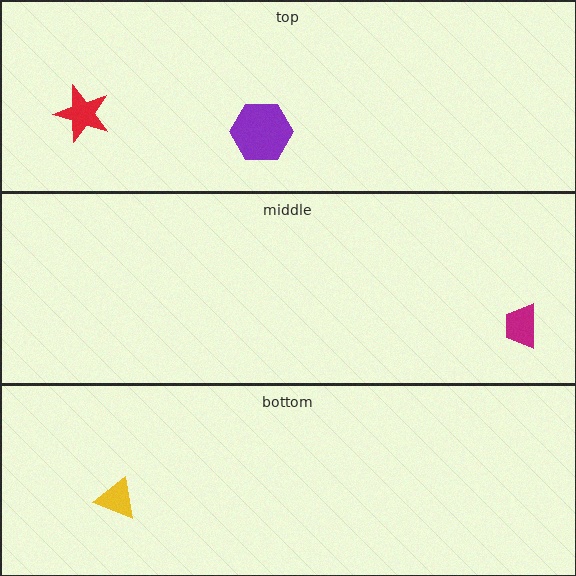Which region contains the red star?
The top region.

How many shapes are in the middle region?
1.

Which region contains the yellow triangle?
The bottom region.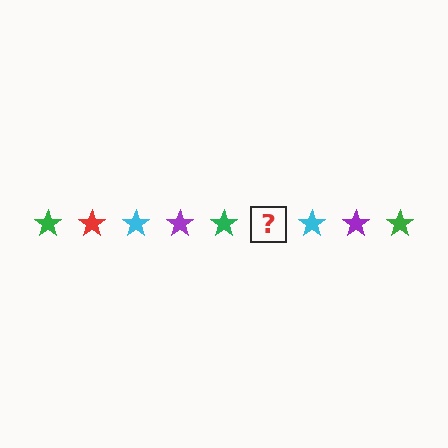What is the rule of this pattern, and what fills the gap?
The rule is that the pattern cycles through green, red, cyan, purple stars. The gap should be filled with a red star.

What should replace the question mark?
The question mark should be replaced with a red star.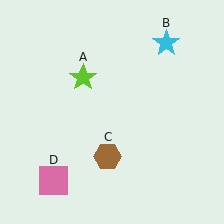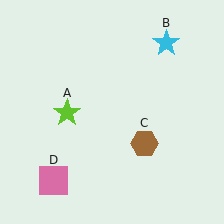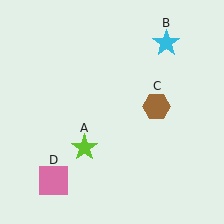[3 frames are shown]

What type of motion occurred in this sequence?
The lime star (object A), brown hexagon (object C) rotated counterclockwise around the center of the scene.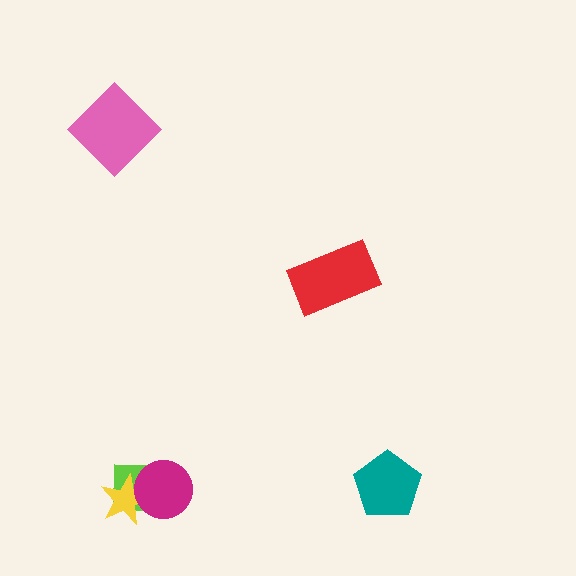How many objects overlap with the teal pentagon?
0 objects overlap with the teal pentagon.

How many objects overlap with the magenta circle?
2 objects overlap with the magenta circle.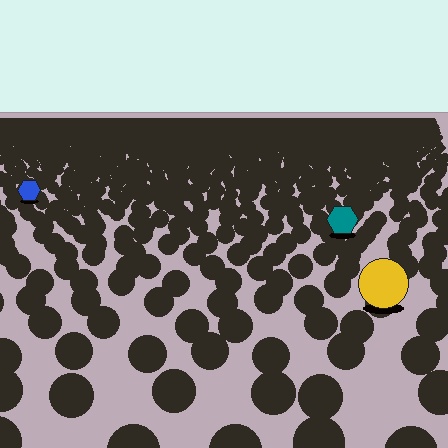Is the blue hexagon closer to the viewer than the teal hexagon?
No. The teal hexagon is closer — you can tell from the texture gradient: the ground texture is coarser near it.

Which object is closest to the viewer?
The yellow circle is closest. The texture marks near it are larger and more spread out.